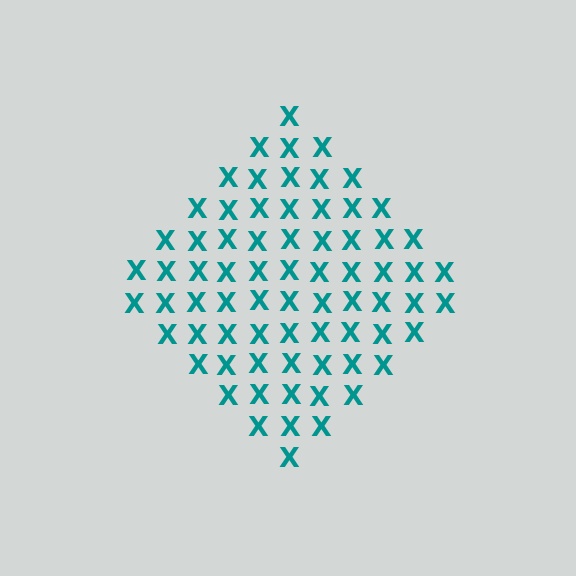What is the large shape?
The large shape is a diamond.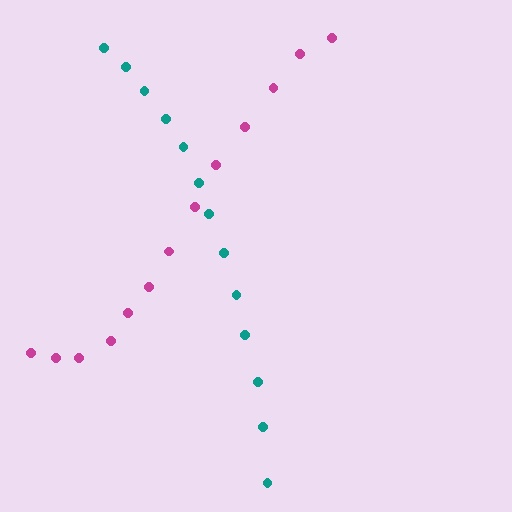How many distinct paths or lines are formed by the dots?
There are 2 distinct paths.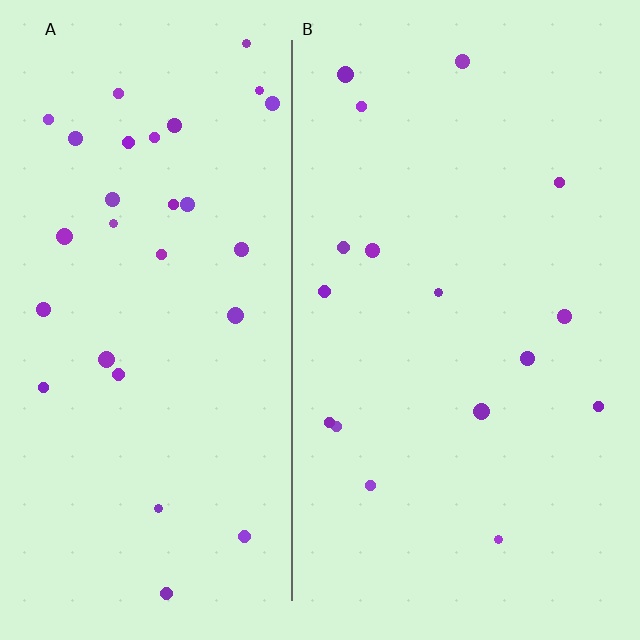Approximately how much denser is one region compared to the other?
Approximately 1.8× — region A over region B.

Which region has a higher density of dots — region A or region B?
A (the left).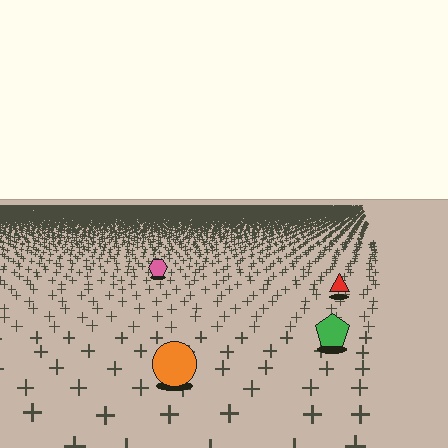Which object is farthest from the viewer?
The pink hexagon is farthest from the viewer. It appears smaller and the ground texture around it is denser.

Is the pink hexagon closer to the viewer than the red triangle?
No. The red triangle is closer — you can tell from the texture gradient: the ground texture is coarser near it.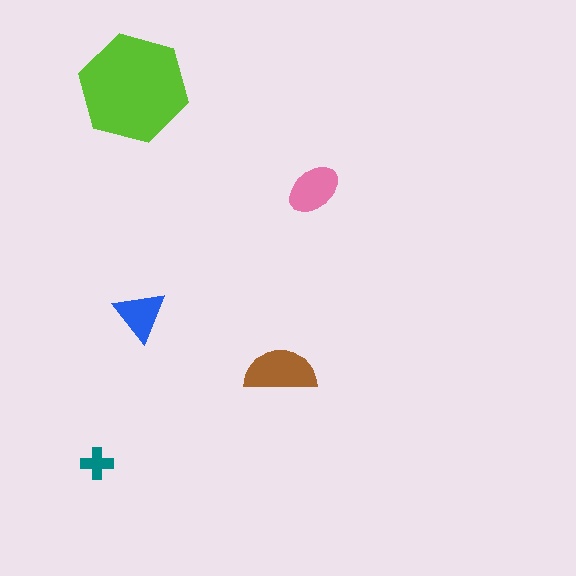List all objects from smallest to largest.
The teal cross, the blue triangle, the pink ellipse, the brown semicircle, the lime hexagon.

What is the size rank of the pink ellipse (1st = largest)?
3rd.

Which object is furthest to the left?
The teal cross is leftmost.